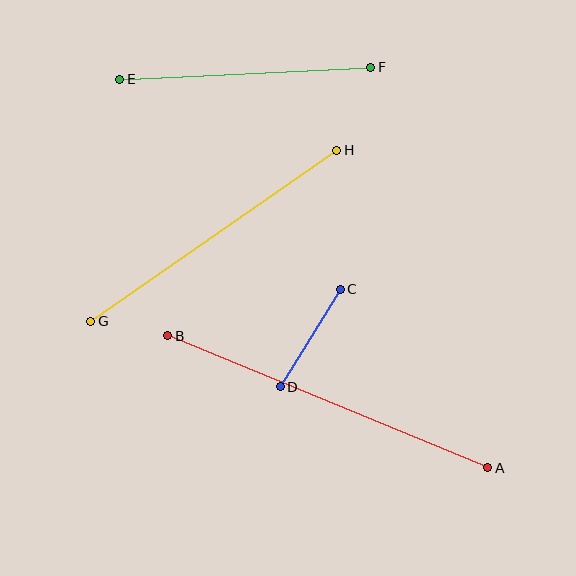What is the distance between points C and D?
The distance is approximately 114 pixels.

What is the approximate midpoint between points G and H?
The midpoint is at approximately (214, 236) pixels.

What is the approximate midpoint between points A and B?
The midpoint is at approximately (328, 402) pixels.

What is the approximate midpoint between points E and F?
The midpoint is at approximately (245, 73) pixels.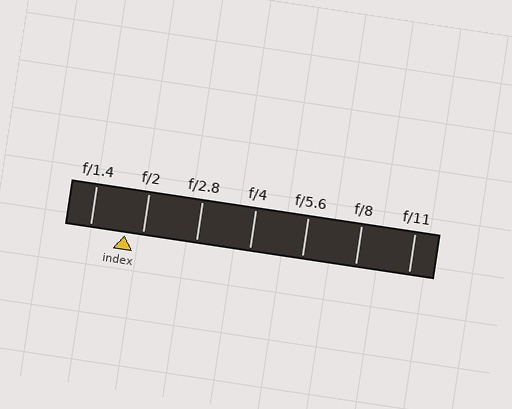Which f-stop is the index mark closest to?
The index mark is closest to f/2.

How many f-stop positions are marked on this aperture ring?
There are 7 f-stop positions marked.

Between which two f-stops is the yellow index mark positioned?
The index mark is between f/1.4 and f/2.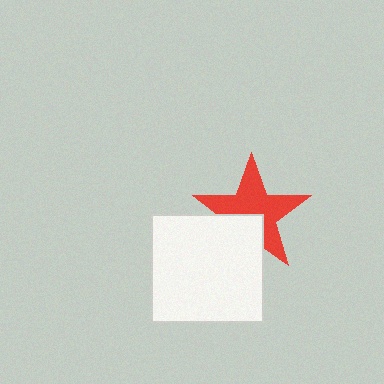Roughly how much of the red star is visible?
Most of it is visible (roughly 68%).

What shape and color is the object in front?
The object in front is a white rectangle.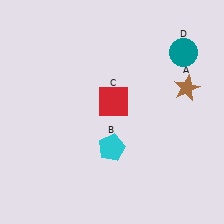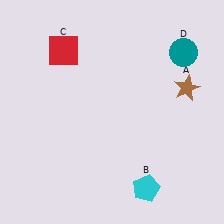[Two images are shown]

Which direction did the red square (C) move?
The red square (C) moved up.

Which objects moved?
The objects that moved are: the cyan pentagon (B), the red square (C).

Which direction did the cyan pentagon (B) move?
The cyan pentagon (B) moved down.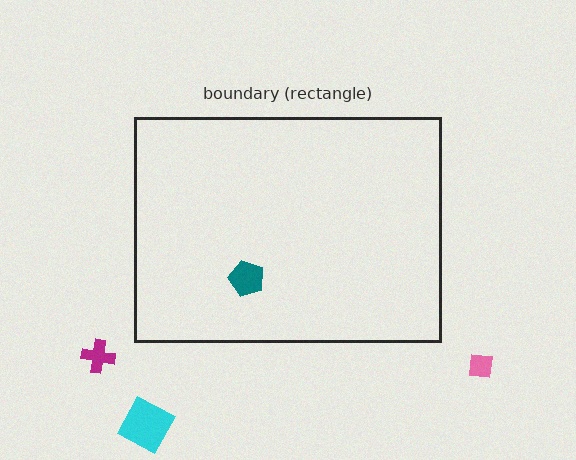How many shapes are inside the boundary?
1 inside, 3 outside.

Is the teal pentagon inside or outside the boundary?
Inside.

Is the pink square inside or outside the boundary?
Outside.